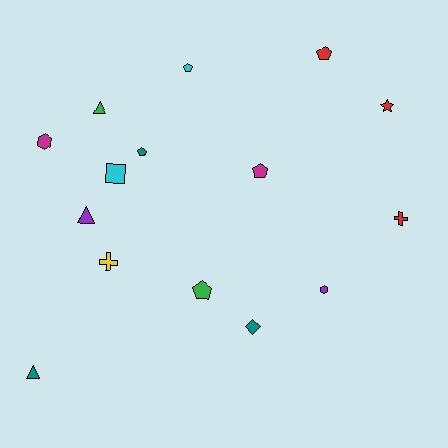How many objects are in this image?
There are 15 objects.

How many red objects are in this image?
There are 3 red objects.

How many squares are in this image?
There is 1 square.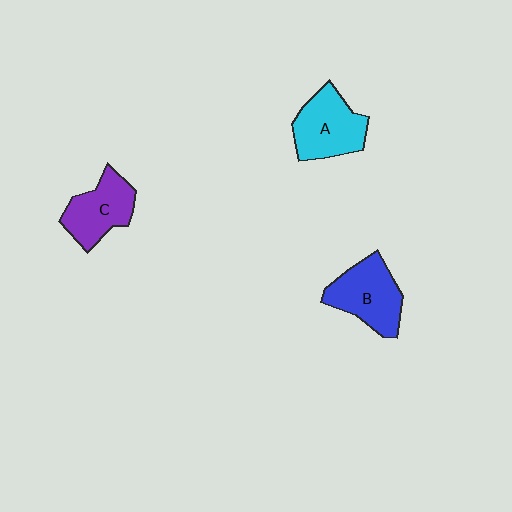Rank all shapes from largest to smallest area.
From largest to smallest: B (blue), A (cyan), C (purple).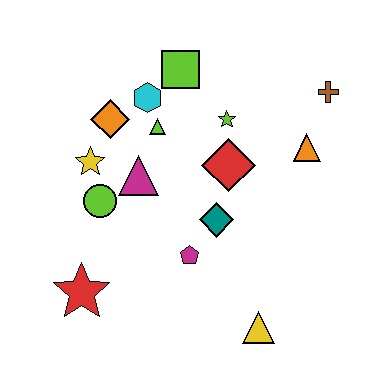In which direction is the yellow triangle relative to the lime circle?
The yellow triangle is to the right of the lime circle.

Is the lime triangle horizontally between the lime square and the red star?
Yes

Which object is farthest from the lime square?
The yellow triangle is farthest from the lime square.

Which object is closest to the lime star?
The red diamond is closest to the lime star.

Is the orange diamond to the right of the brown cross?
No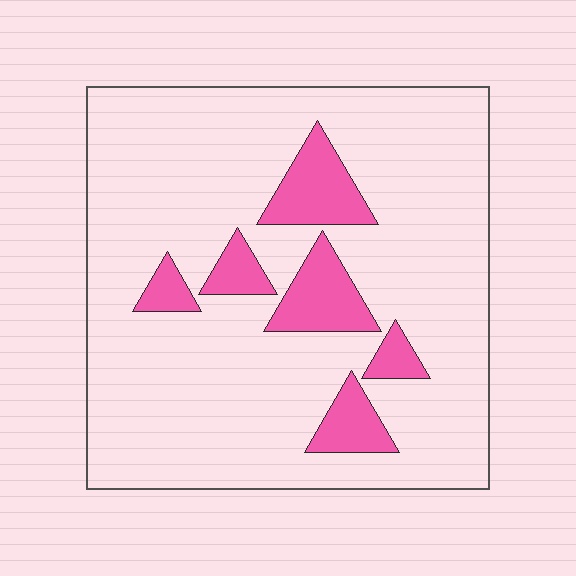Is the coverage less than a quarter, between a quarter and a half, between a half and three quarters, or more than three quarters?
Less than a quarter.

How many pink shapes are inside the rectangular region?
6.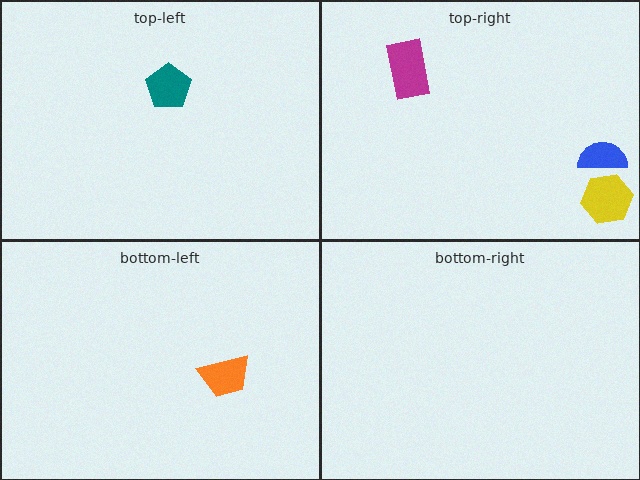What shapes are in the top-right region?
The magenta rectangle, the blue semicircle, the yellow hexagon.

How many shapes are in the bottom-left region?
1.